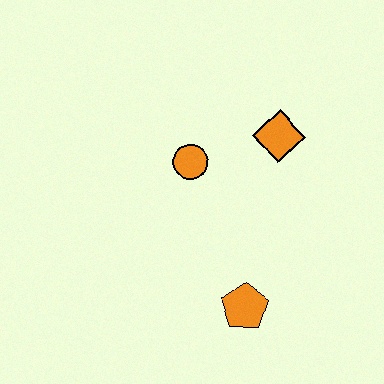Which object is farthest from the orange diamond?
The orange pentagon is farthest from the orange diamond.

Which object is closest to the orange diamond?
The orange circle is closest to the orange diamond.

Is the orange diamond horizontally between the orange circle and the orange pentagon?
No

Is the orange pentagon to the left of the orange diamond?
Yes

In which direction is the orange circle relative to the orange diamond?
The orange circle is to the left of the orange diamond.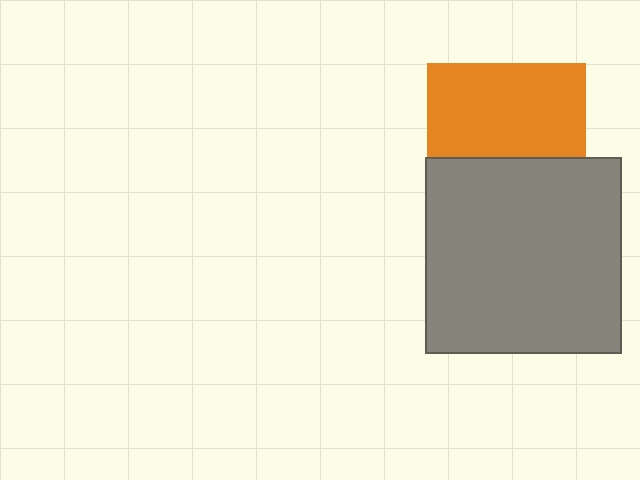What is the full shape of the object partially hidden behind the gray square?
The partially hidden object is an orange square.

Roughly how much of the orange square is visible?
About half of it is visible (roughly 59%).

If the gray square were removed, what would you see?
You would see the complete orange square.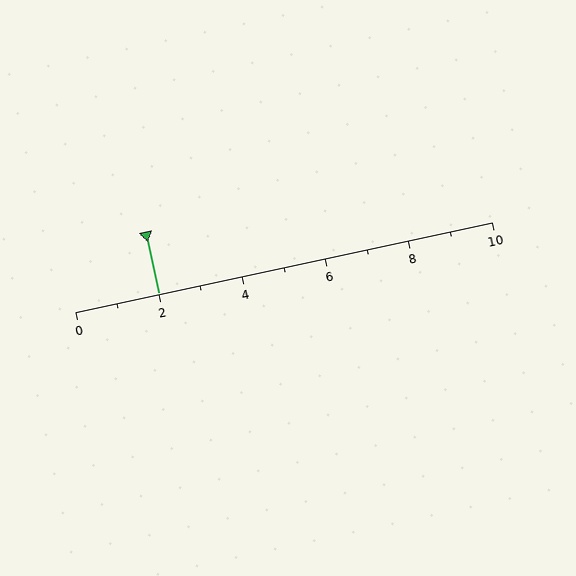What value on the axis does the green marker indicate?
The marker indicates approximately 2.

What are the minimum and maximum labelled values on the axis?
The axis runs from 0 to 10.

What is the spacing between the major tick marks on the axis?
The major ticks are spaced 2 apart.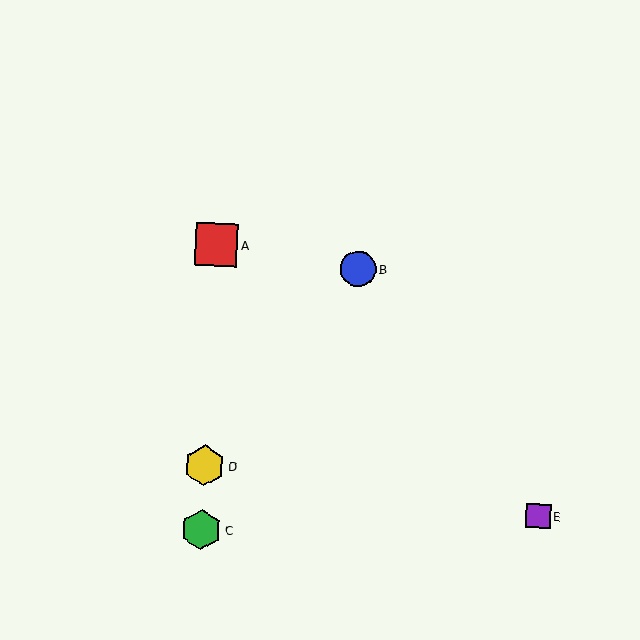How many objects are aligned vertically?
3 objects (A, C, D) are aligned vertically.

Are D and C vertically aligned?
Yes, both are at x≈205.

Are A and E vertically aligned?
No, A is at x≈216 and E is at x≈538.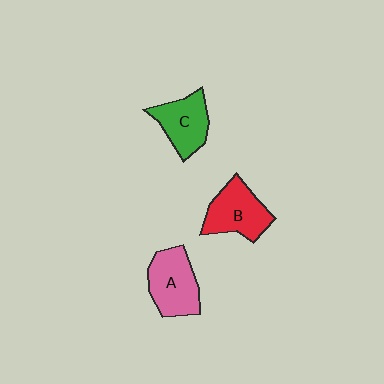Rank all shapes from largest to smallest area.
From largest to smallest: A (pink), B (red), C (green).